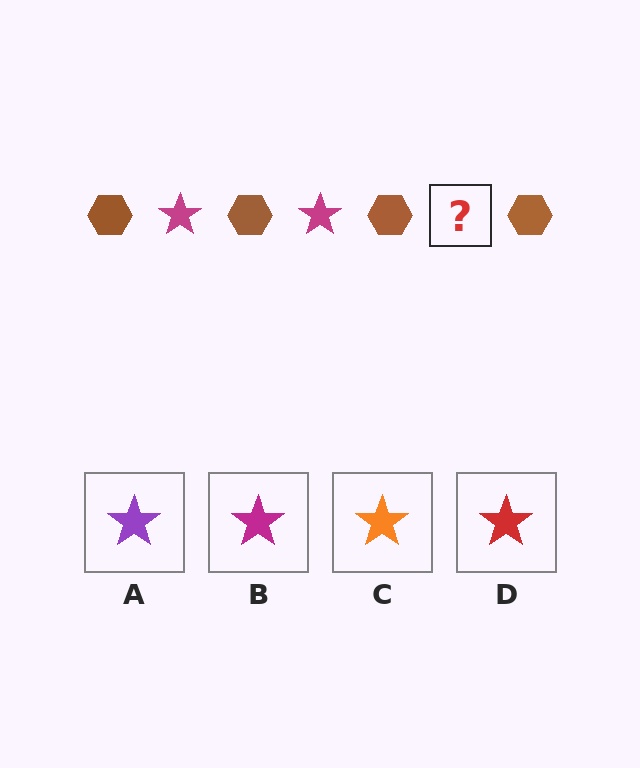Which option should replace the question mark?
Option B.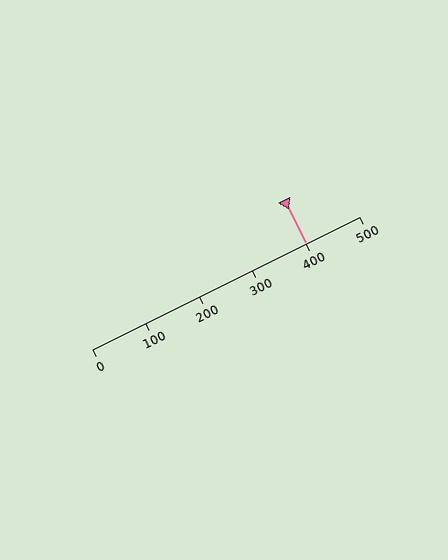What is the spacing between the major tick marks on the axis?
The major ticks are spaced 100 apart.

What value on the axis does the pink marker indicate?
The marker indicates approximately 400.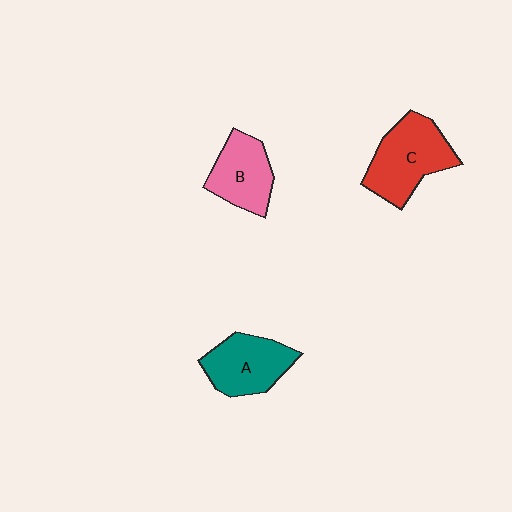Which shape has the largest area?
Shape C (red).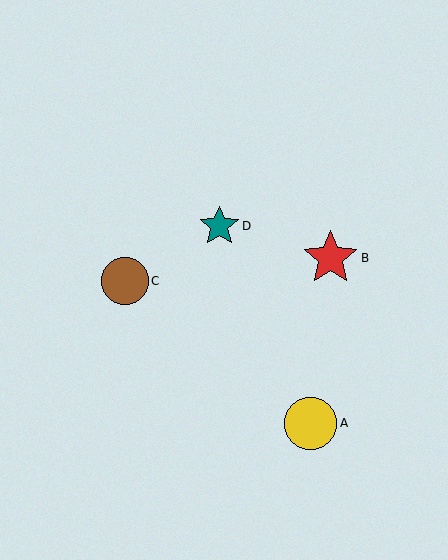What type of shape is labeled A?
Shape A is a yellow circle.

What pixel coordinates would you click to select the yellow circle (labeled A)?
Click at (311, 423) to select the yellow circle A.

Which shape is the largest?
The red star (labeled B) is the largest.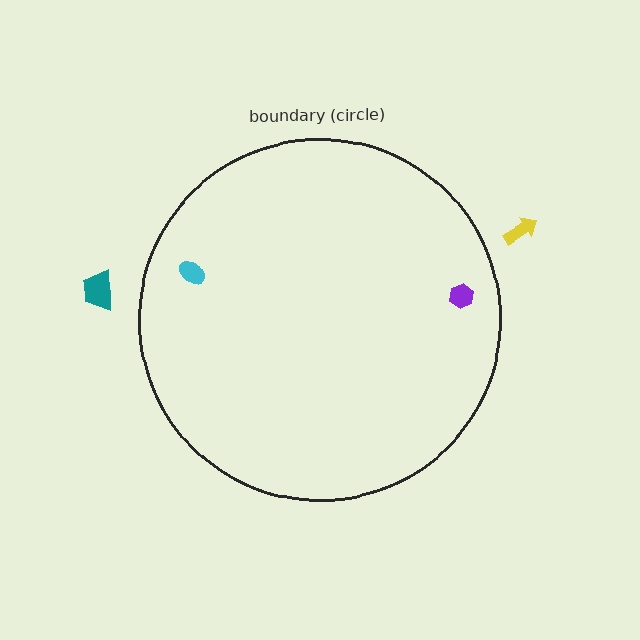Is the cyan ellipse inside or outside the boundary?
Inside.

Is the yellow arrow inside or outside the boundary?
Outside.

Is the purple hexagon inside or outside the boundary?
Inside.